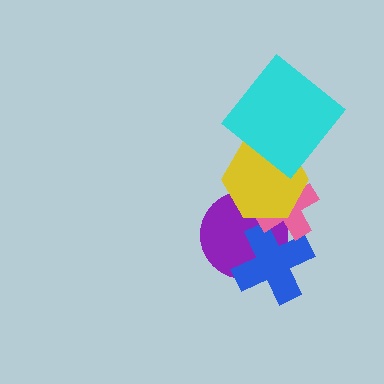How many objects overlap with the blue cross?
2 objects overlap with the blue cross.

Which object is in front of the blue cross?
The pink cross is in front of the blue cross.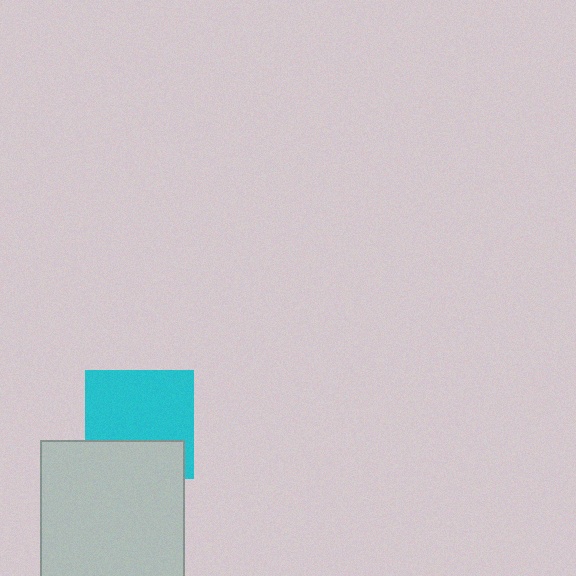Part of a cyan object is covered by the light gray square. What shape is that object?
It is a square.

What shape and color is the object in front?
The object in front is a light gray square.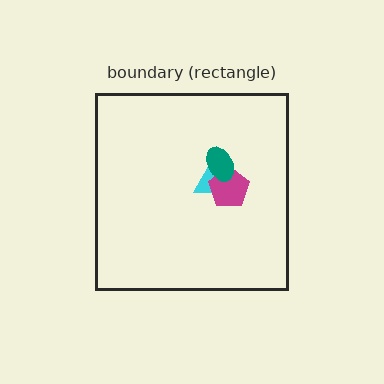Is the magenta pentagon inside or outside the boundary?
Inside.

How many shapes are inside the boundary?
3 inside, 0 outside.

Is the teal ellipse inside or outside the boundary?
Inside.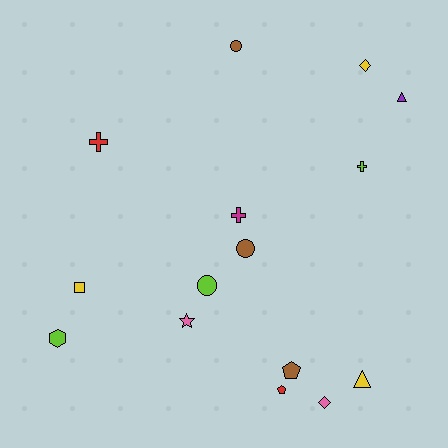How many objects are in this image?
There are 15 objects.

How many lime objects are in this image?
There are 3 lime objects.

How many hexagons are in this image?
There is 1 hexagon.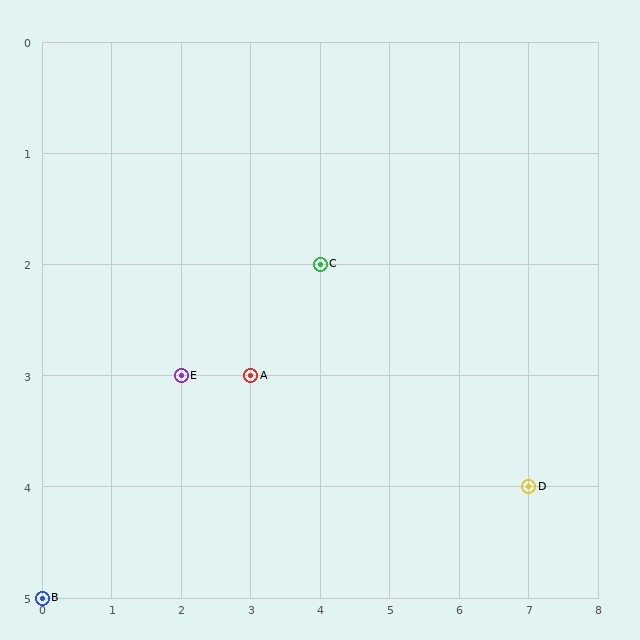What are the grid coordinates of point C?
Point C is at grid coordinates (4, 2).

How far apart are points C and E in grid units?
Points C and E are 2 columns and 1 row apart (about 2.2 grid units diagonally).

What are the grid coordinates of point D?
Point D is at grid coordinates (7, 4).